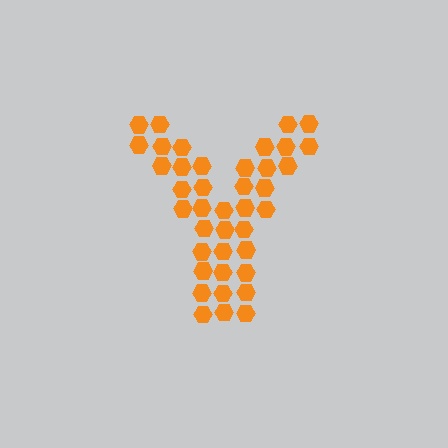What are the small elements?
The small elements are hexagons.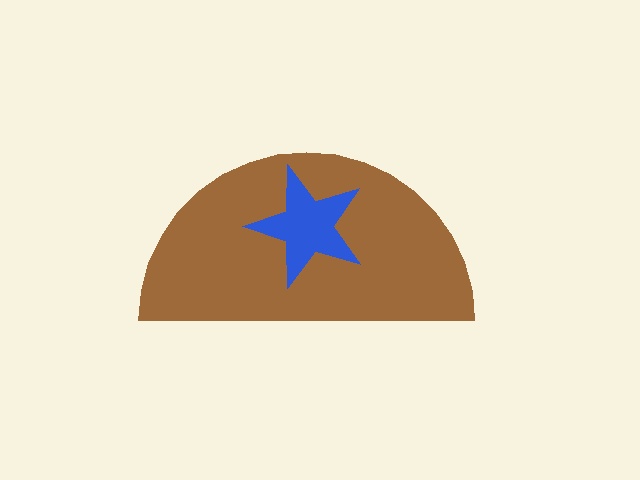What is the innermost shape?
The blue star.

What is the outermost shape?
The brown semicircle.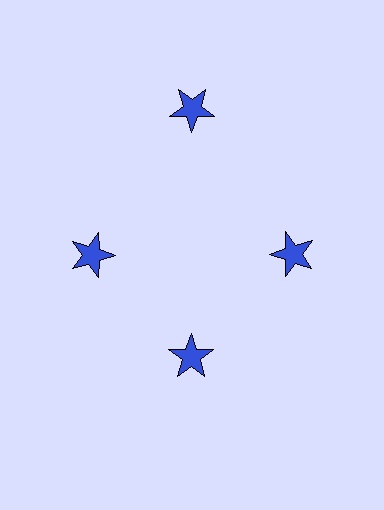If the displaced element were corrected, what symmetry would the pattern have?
It would have 4-fold rotational symmetry — the pattern would map onto itself every 90 degrees.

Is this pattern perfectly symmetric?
No. The 4 blue stars are arranged in a ring, but one element near the 12 o'clock position is pushed outward from the center, breaking the 4-fold rotational symmetry.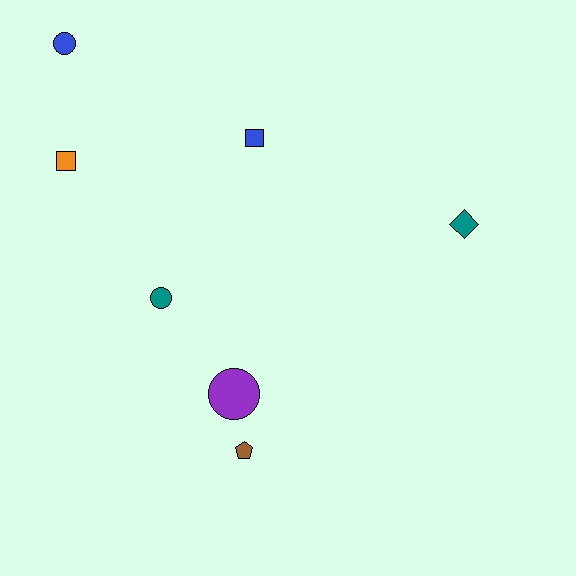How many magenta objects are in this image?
There are no magenta objects.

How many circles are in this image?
There are 3 circles.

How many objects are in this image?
There are 7 objects.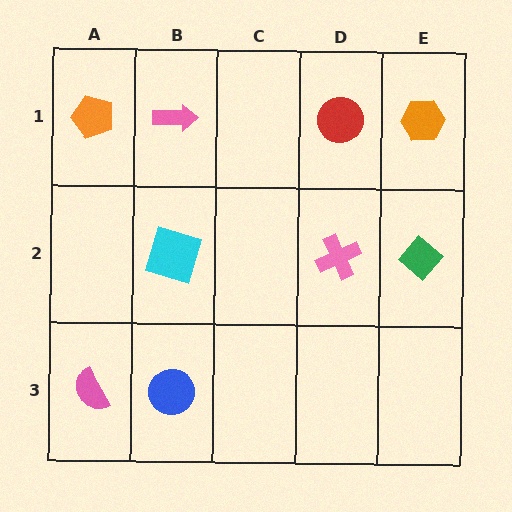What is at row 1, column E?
An orange hexagon.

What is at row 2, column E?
A green diamond.